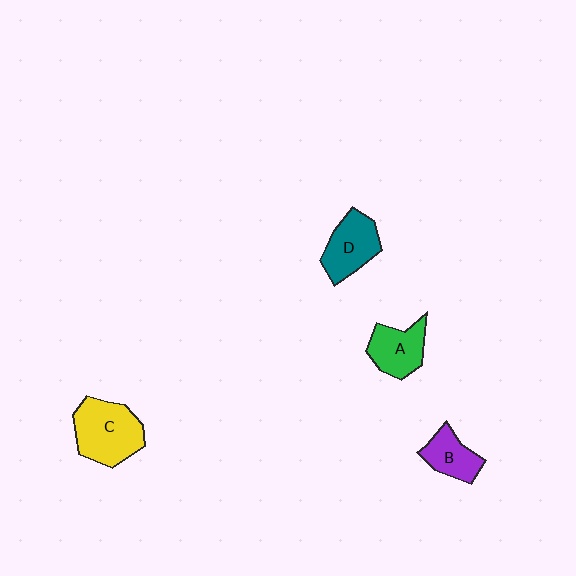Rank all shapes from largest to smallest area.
From largest to smallest: C (yellow), D (teal), A (green), B (purple).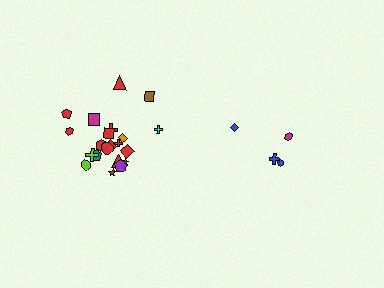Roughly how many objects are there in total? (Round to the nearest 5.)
Roughly 25 objects in total.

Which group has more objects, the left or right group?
The left group.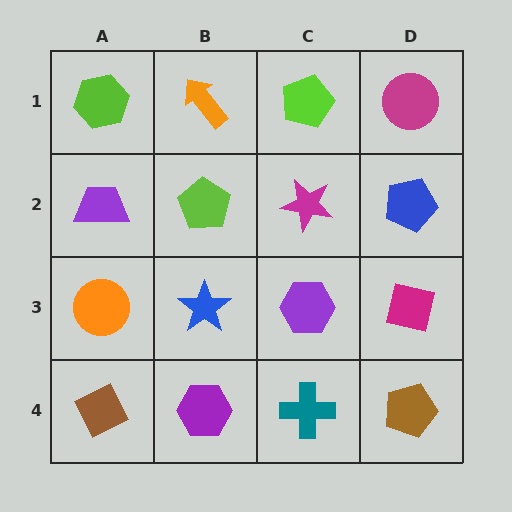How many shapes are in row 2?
4 shapes.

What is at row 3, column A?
An orange circle.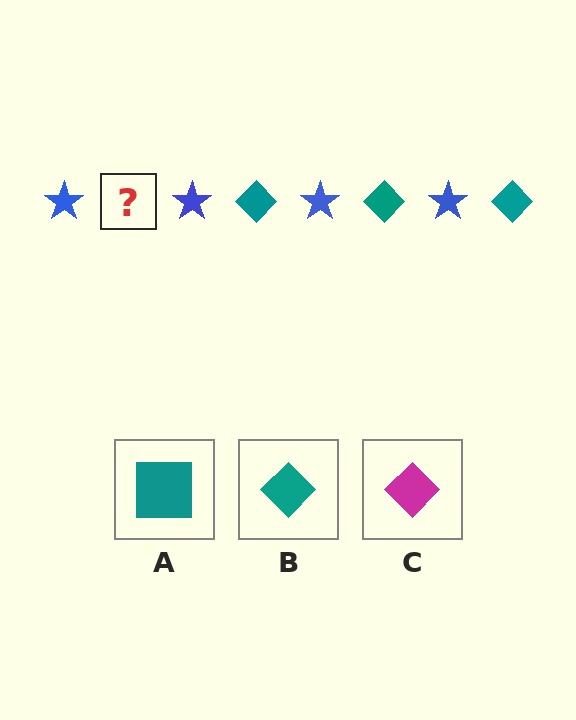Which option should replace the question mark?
Option B.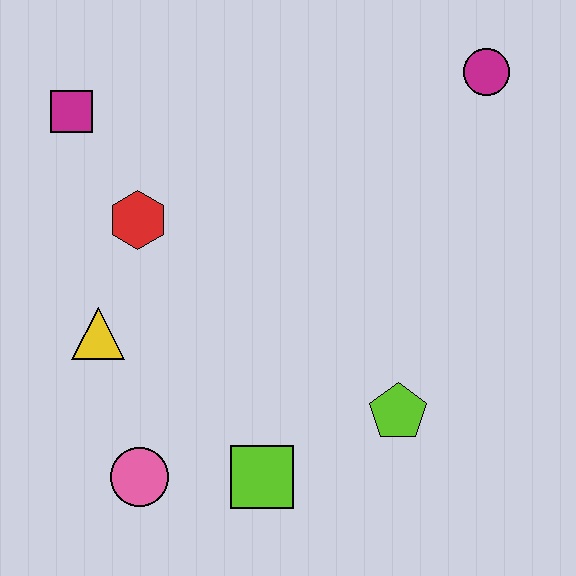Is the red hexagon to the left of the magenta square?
No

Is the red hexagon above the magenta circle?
No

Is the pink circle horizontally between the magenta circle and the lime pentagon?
No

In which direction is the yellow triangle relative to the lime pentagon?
The yellow triangle is to the left of the lime pentagon.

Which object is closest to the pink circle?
The lime square is closest to the pink circle.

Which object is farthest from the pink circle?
The magenta circle is farthest from the pink circle.